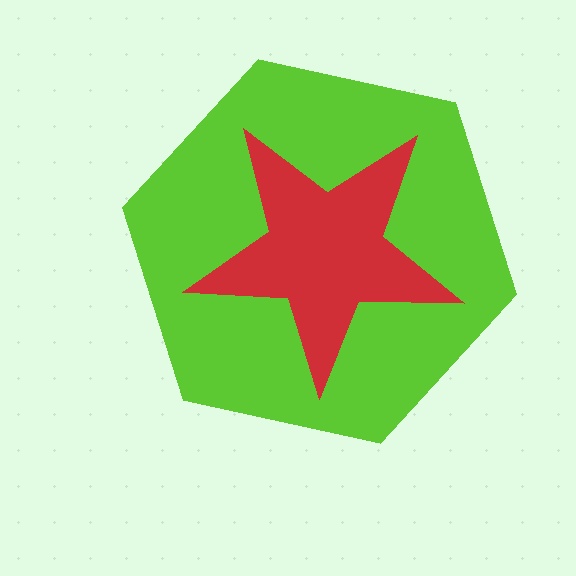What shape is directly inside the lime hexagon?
The red star.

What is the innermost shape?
The red star.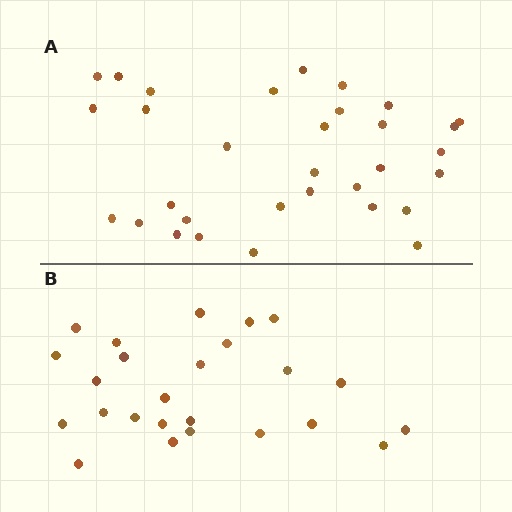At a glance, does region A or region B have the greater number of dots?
Region A (the top region) has more dots.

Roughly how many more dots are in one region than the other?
Region A has roughly 8 or so more dots than region B.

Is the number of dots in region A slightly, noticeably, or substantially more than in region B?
Region A has noticeably more, but not dramatically so. The ratio is roughly 1.3 to 1.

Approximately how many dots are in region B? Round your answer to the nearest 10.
About 20 dots. (The exact count is 25, which rounds to 20.)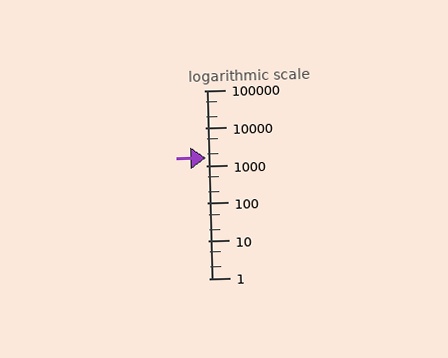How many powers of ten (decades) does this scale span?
The scale spans 5 decades, from 1 to 100000.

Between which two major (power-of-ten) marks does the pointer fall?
The pointer is between 1000 and 10000.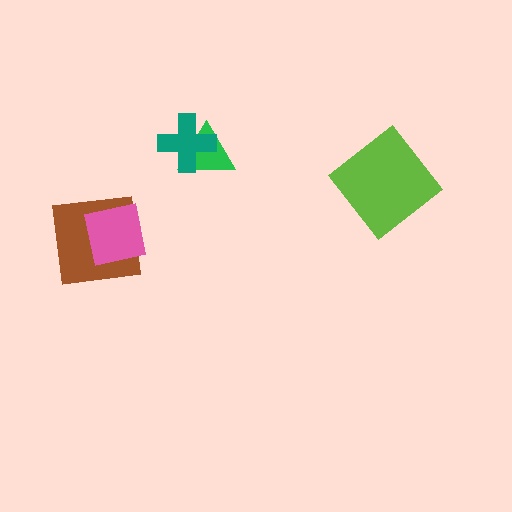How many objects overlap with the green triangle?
1 object overlaps with the green triangle.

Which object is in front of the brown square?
The pink square is in front of the brown square.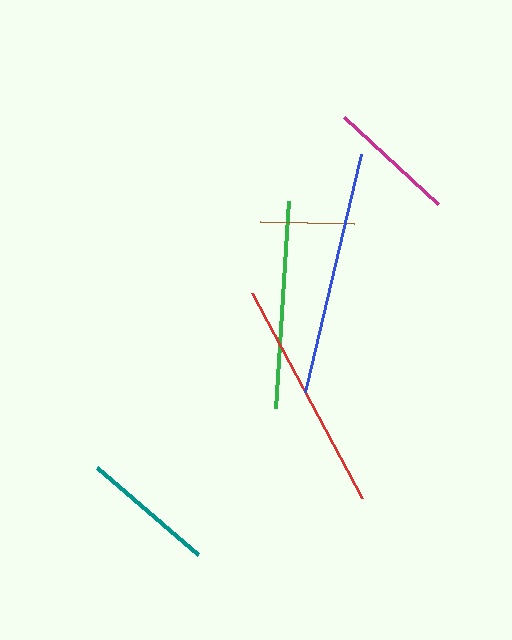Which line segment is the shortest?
The brown line is the shortest at approximately 94 pixels.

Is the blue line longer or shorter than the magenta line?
The blue line is longer than the magenta line.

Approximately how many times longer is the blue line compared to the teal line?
The blue line is approximately 1.8 times the length of the teal line.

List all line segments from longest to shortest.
From longest to shortest: blue, red, green, teal, magenta, brown.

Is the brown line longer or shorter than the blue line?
The blue line is longer than the brown line.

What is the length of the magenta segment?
The magenta segment is approximately 128 pixels long.